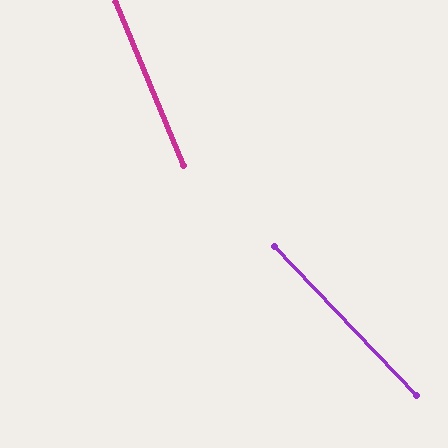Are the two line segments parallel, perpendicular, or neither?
Neither parallel nor perpendicular — they differ by about 21°.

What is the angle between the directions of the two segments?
Approximately 21 degrees.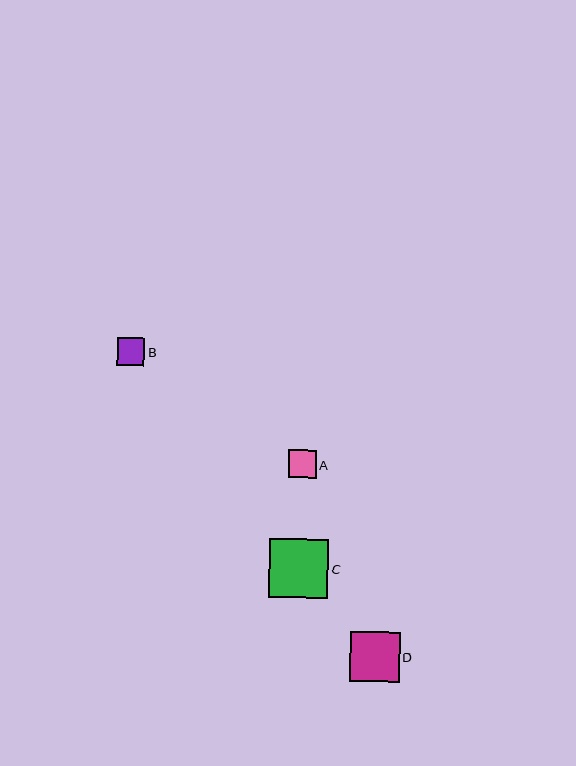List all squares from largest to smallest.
From largest to smallest: C, D, A, B.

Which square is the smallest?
Square B is the smallest with a size of approximately 28 pixels.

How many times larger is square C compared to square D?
Square C is approximately 1.2 times the size of square D.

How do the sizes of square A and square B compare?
Square A and square B are approximately the same size.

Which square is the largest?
Square C is the largest with a size of approximately 59 pixels.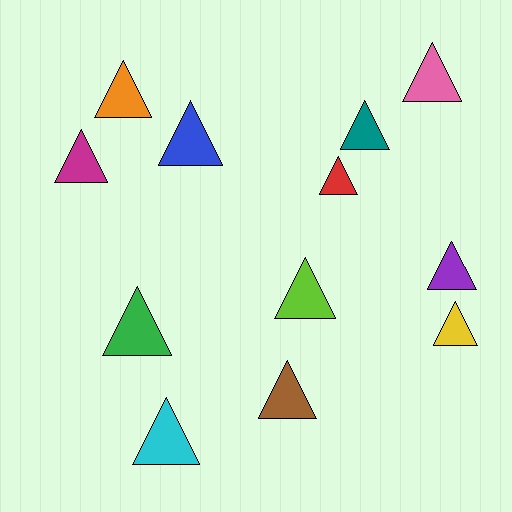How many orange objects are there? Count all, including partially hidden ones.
There is 1 orange object.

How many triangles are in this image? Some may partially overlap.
There are 12 triangles.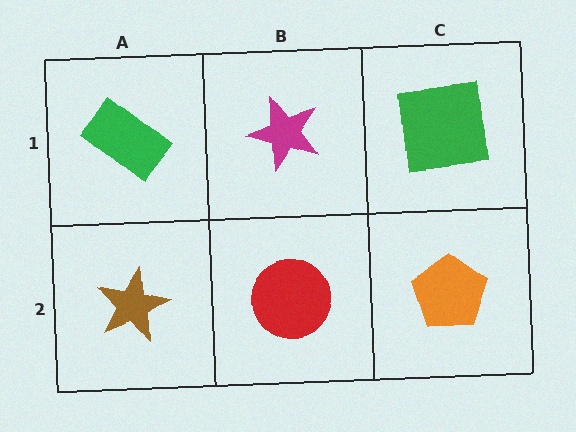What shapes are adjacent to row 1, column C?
An orange pentagon (row 2, column C), a magenta star (row 1, column B).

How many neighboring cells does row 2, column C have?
2.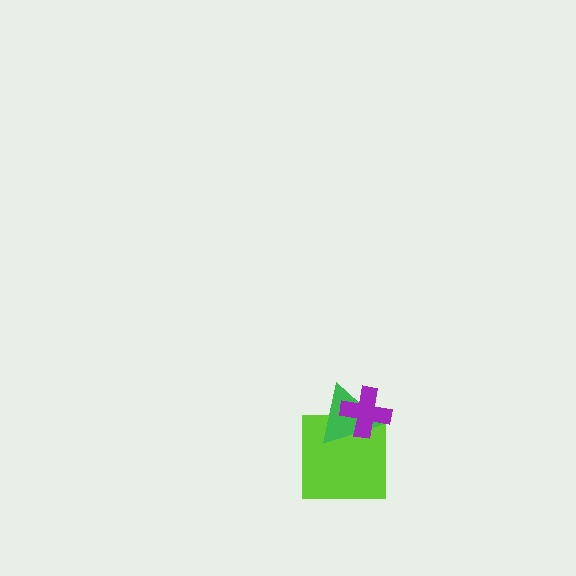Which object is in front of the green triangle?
The purple cross is in front of the green triangle.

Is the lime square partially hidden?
Yes, it is partially covered by another shape.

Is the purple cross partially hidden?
No, no other shape covers it.